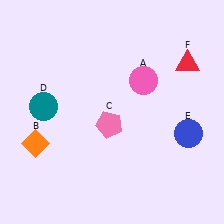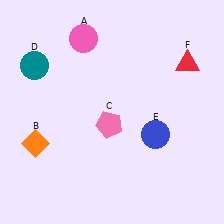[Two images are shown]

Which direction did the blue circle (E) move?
The blue circle (E) moved left.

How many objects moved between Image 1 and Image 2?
3 objects moved between the two images.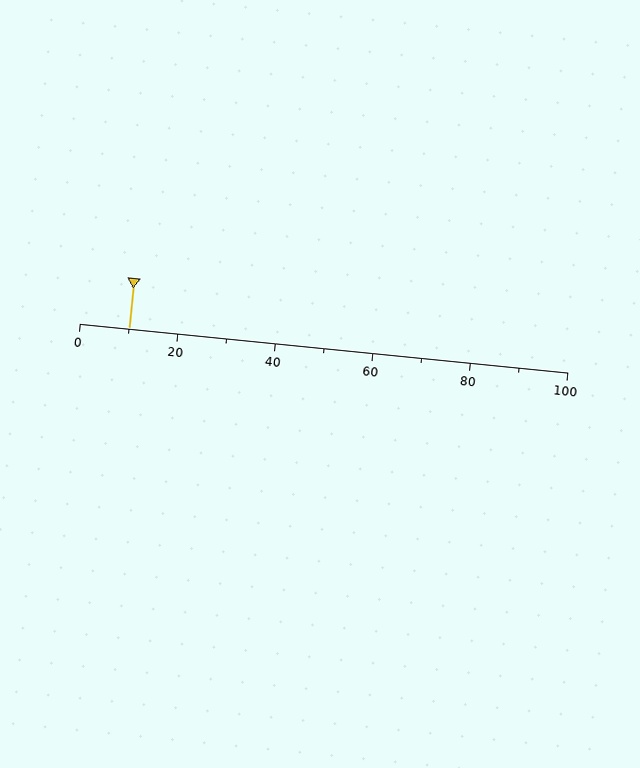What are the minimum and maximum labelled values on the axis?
The axis runs from 0 to 100.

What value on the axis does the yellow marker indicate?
The marker indicates approximately 10.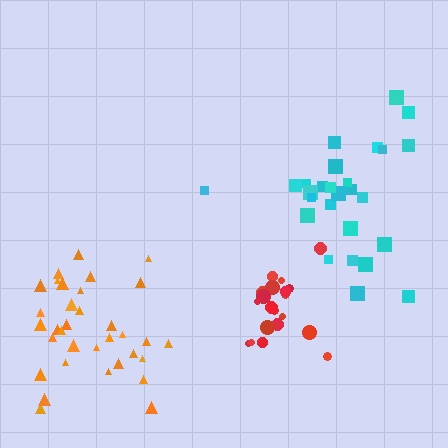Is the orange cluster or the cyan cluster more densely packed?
Orange.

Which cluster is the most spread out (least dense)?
Cyan.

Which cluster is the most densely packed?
Red.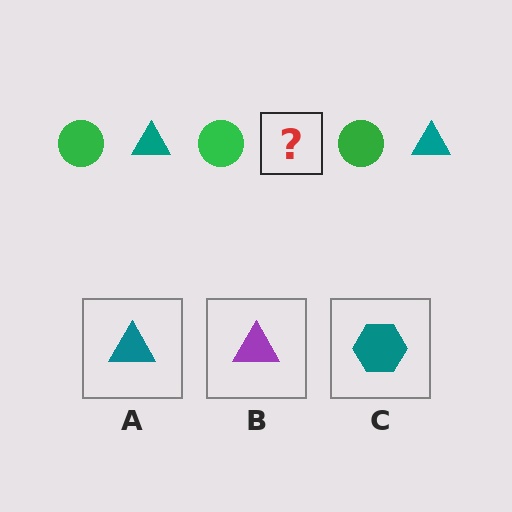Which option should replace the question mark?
Option A.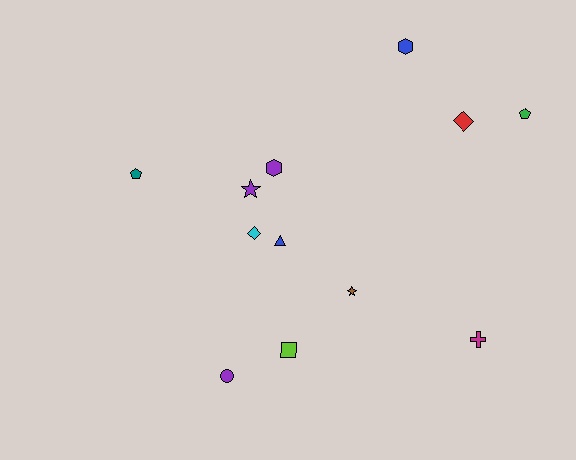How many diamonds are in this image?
There are 2 diamonds.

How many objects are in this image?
There are 12 objects.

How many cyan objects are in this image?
There is 1 cyan object.